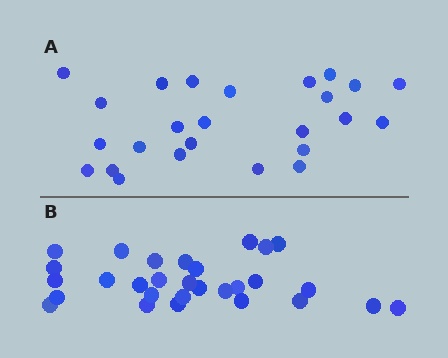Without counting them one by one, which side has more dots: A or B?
Region B (the bottom region) has more dots.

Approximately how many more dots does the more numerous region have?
Region B has about 4 more dots than region A.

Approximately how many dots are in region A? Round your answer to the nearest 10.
About 20 dots. (The exact count is 25, which rounds to 20.)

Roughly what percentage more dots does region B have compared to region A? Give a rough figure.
About 15% more.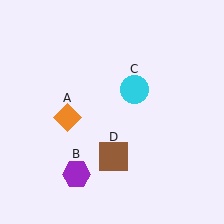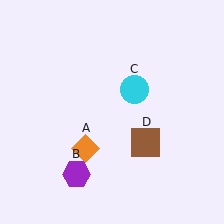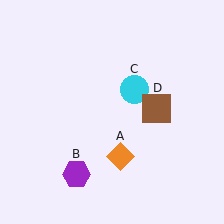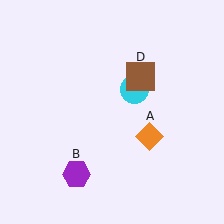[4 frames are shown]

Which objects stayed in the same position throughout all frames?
Purple hexagon (object B) and cyan circle (object C) remained stationary.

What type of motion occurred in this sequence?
The orange diamond (object A), brown square (object D) rotated counterclockwise around the center of the scene.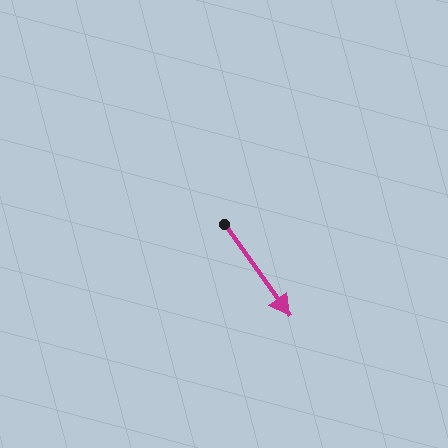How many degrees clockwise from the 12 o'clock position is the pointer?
Approximately 144 degrees.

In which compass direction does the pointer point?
Southeast.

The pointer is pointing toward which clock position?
Roughly 5 o'clock.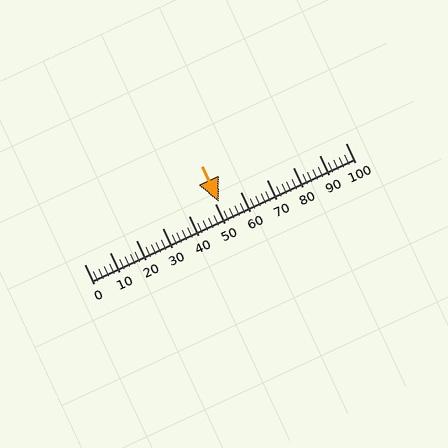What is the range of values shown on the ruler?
The ruler shows values from 0 to 100.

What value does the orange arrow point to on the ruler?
The orange arrow points to approximately 52.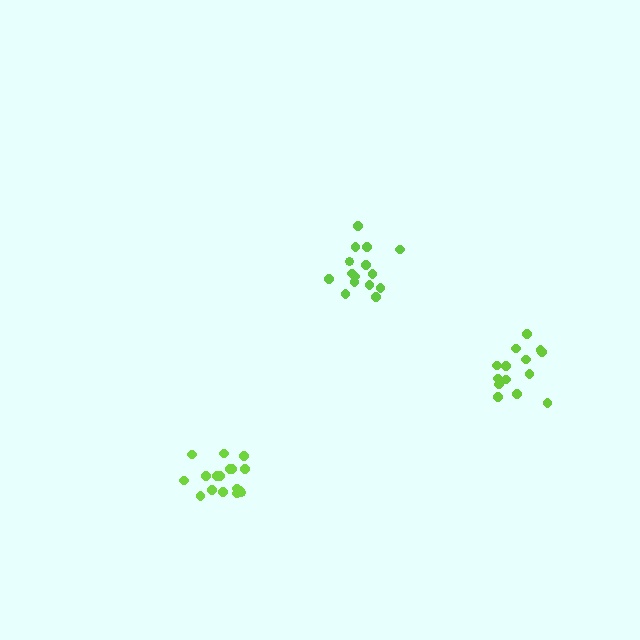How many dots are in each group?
Group 1: 15 dots, Group 2: 14 dots, Group 3: 17 dots (46 total).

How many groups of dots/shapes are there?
There are 3 groups.